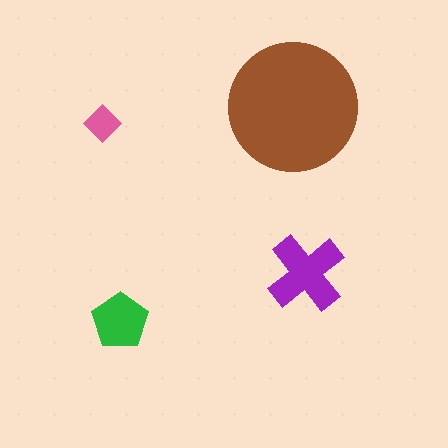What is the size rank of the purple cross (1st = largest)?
2nd.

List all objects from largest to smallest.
The brown circle, the purple cross, the green pentagon, the pink diamond.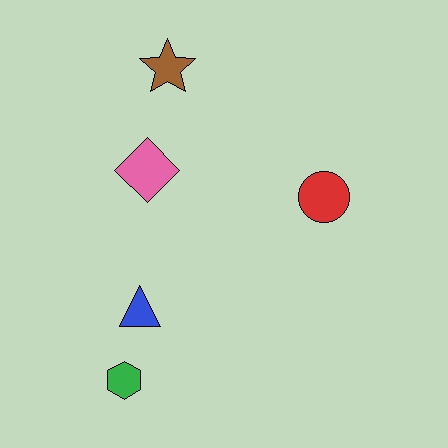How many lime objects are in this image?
There are no lime objects.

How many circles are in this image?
There is 1 circle.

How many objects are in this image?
There are 5 objects.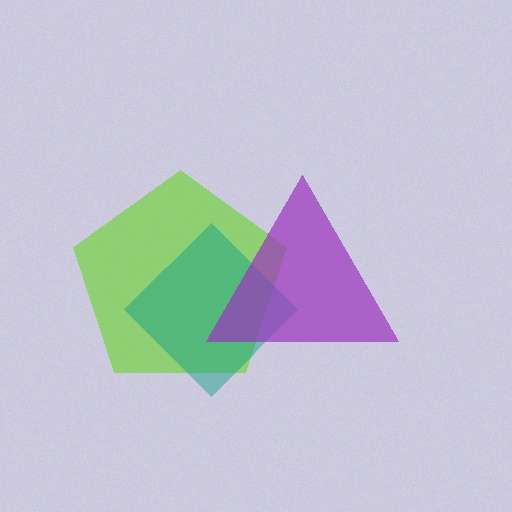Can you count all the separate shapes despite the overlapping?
Yes, there are 3 separate shapes.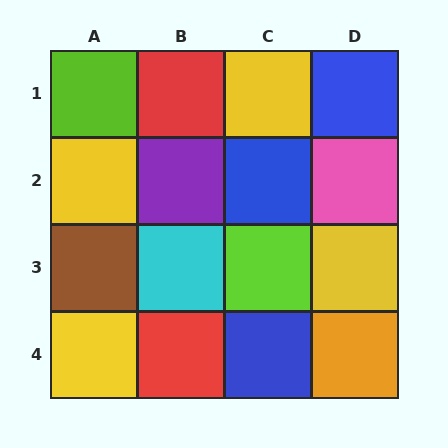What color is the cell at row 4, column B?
Red.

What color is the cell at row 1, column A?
Lime.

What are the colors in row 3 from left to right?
Brown, cyan, lime, yellow.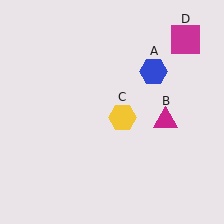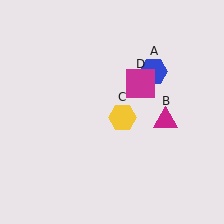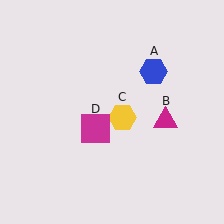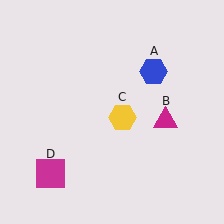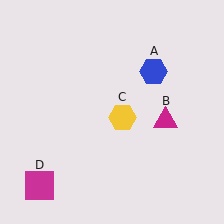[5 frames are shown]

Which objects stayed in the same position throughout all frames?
Blue hexagon (object A) and magenta triangle (object B) and yellow hexagon (object C) remained stationary.